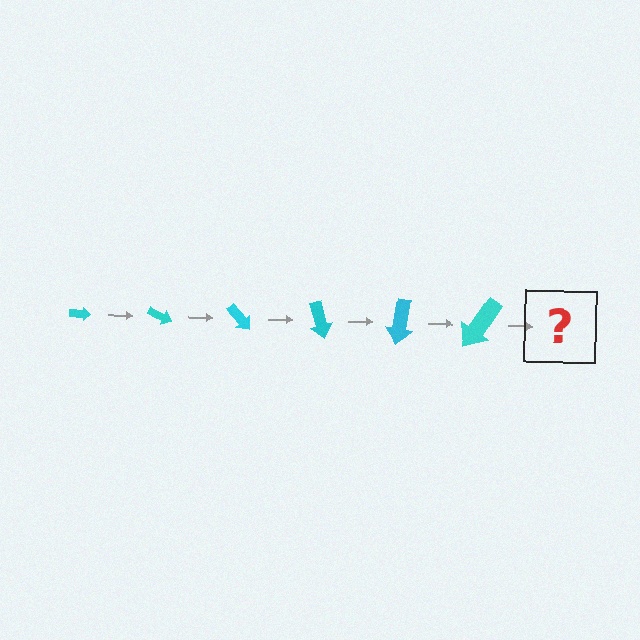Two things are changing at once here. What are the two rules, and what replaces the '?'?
The two rules are that the arrow grows larger each step and it rotates 25 degrees each step. The '?' should be an arrow, larger than the previous one and rotated 150 degrees from the start.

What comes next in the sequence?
The next element should be an arrow, larger than the previous one and rotated 150 degrees from the start.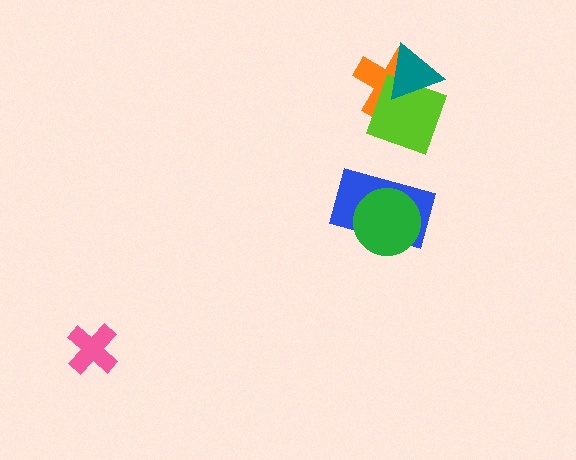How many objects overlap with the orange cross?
2 objects overlap with the orange cross.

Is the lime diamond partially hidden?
Yes, it is partially covered by another shape.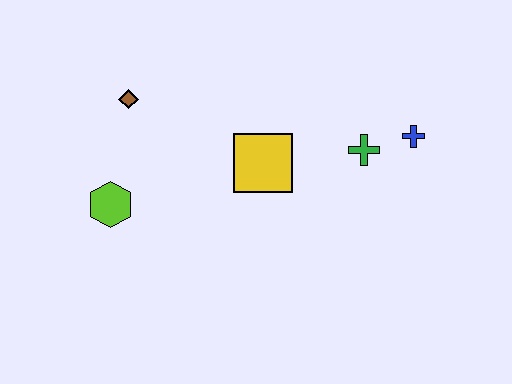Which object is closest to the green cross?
The blue cross is closest to the green cross.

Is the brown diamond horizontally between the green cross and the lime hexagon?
Yes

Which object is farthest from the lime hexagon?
The blue cross is farthest from the lime hexagon.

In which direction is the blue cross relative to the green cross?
The blue cross is to the right of the green cross.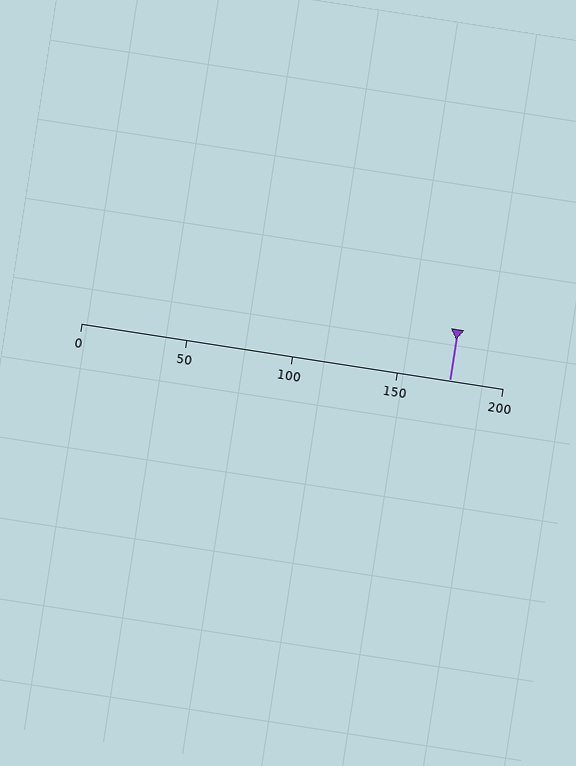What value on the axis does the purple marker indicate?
The marker indicates approximately 175.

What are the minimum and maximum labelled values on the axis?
The axis runs from 0 to 200.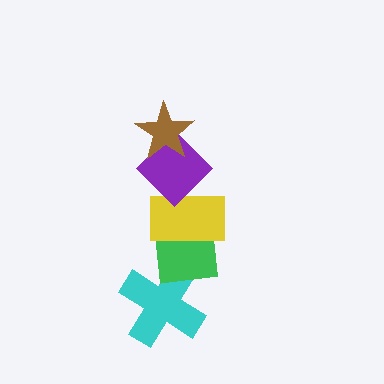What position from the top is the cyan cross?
The cyan cross is 5th from the top.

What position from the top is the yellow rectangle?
The yellow rectangle is 3rd from the top.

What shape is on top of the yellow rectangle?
The purple diamond is on top of the yellow rectangle.